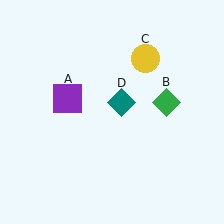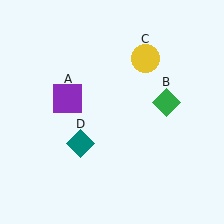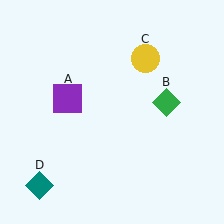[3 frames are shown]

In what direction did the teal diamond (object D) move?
The teal diamond (object D) moved down and to the left.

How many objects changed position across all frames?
1 object changed position: teal diamond (object D).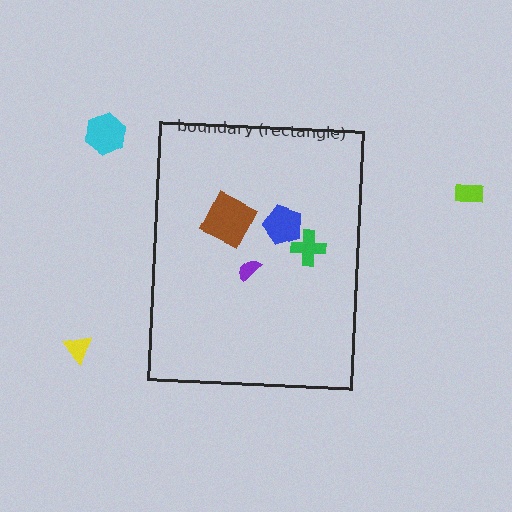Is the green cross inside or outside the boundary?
Inside.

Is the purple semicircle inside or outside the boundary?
Inside.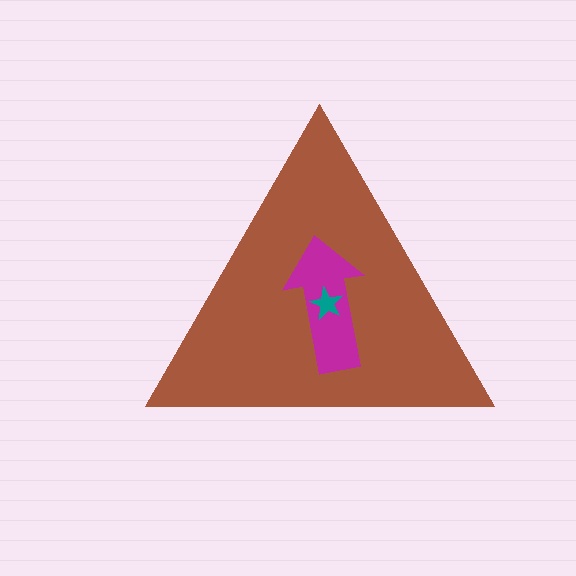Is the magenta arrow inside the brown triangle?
Yes.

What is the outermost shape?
The brown triangle.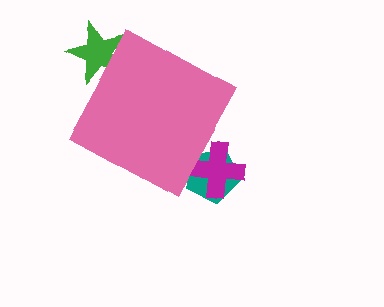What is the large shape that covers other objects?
A pink diamond.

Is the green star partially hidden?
Yes, the green star is partially hidden behind the pink diamond.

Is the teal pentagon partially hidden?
Yes, the teal pentagon is partially hidden behind the pink diamond.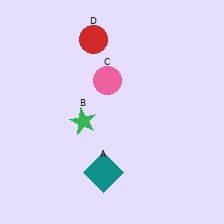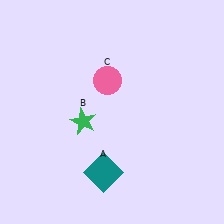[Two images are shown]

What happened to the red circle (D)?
The red circle (D) was removed in Image 2. It was in the top-left area of Image 1.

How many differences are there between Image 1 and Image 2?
There is 1 difference between the two images.